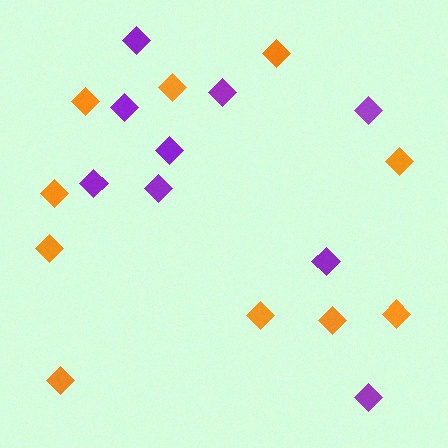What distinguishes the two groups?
There are 2 groups: one group of orange diamonds (10) and one group of purple diamonds (9).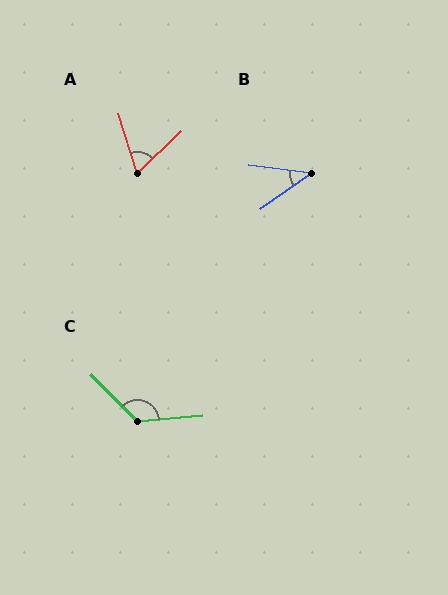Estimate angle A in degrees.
Approximately 63 degrees.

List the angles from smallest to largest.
B (42°), A (63°), C (130°).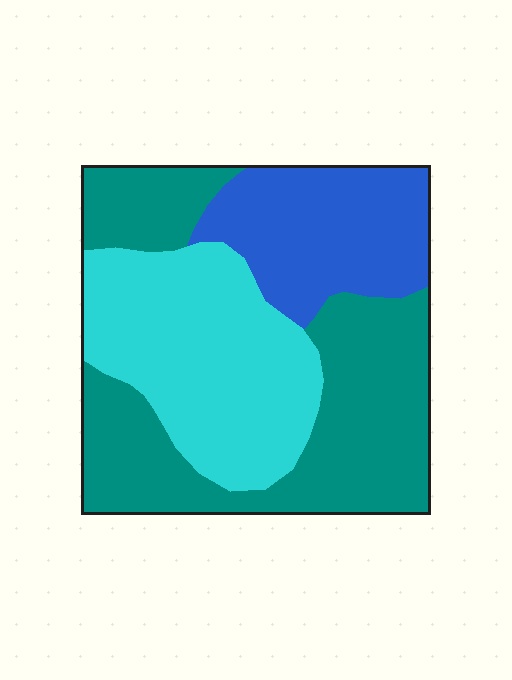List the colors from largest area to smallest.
From largest to smallest: teal, cyan, blue.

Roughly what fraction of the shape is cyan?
Cyan covers 34% of the shape.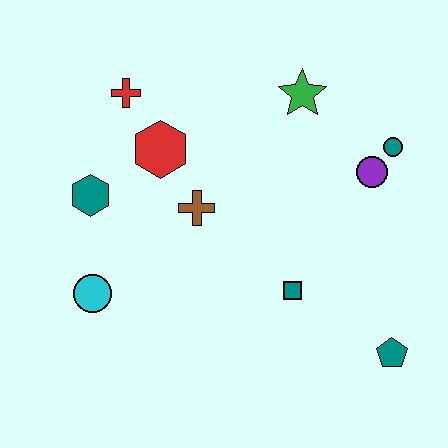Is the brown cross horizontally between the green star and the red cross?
Yes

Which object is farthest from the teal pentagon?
The red cross is farthest from the teal pentagon.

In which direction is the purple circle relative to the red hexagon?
The purple circle is to the right of the red hexagon.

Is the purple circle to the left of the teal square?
No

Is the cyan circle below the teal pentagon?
No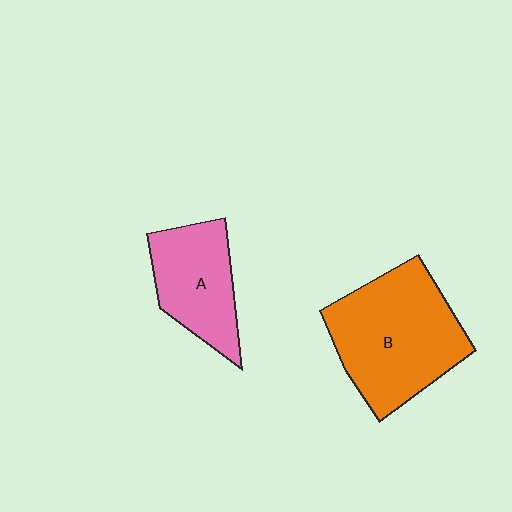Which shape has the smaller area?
Shape A (pink).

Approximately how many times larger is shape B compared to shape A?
Approximately 1.6 times.